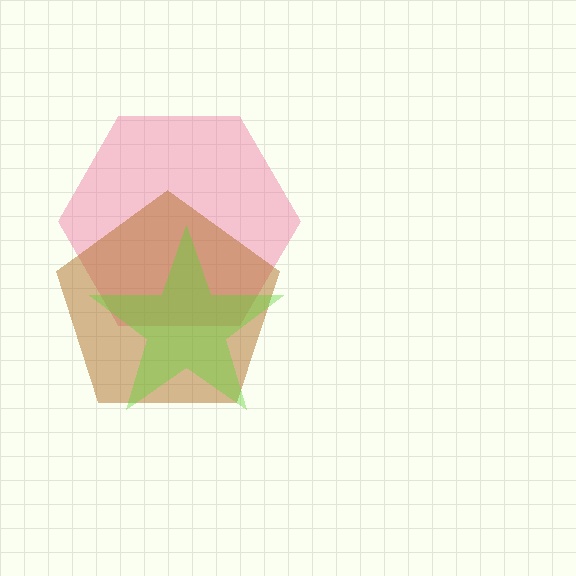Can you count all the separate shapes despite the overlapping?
Yes, there are 3 separate shapes.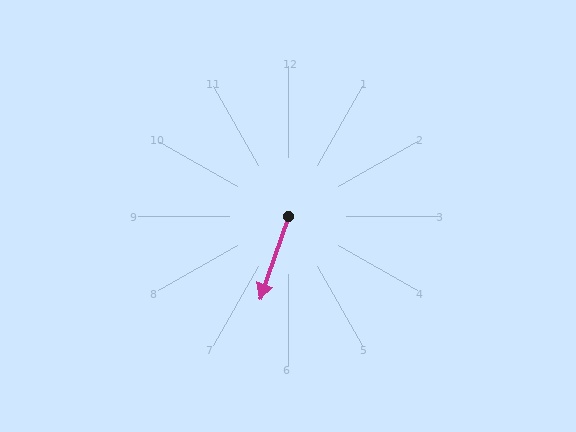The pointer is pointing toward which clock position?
Roughly 7 o'clock.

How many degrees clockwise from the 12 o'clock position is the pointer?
Approximately 199 degrees.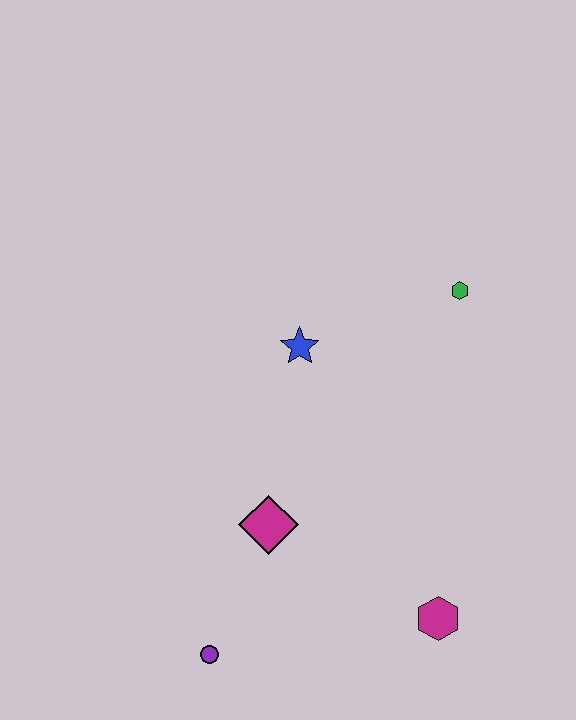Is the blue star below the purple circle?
No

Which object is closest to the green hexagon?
The blue star is closest to the green hexagon.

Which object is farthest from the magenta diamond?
The green hexagon is farthest from the magenta diamond.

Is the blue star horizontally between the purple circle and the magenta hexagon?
Yes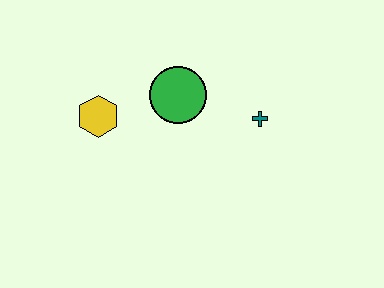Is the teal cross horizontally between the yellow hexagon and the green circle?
No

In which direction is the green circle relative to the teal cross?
The green circle is to the left of the teal cross.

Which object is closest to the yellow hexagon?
The green circle is closest to the yellow hexagon.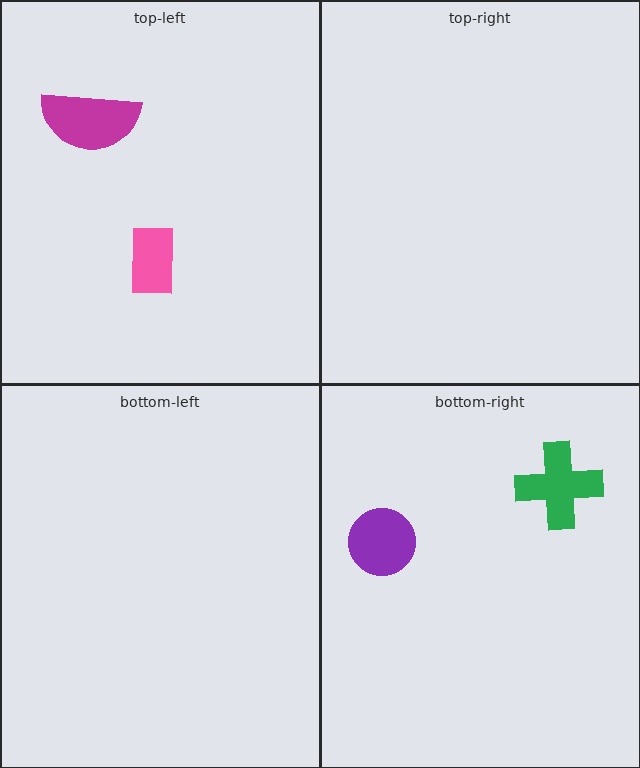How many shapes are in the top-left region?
2.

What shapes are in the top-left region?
The pink rectangle, the magenta semicircle.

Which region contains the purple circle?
The bottom-right region.